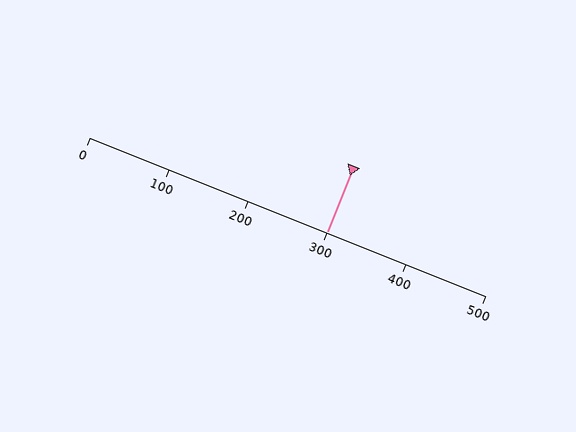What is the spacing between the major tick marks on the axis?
The major ticks are spaced 100 apart.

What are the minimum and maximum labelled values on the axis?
The axis runs from 0 to 500.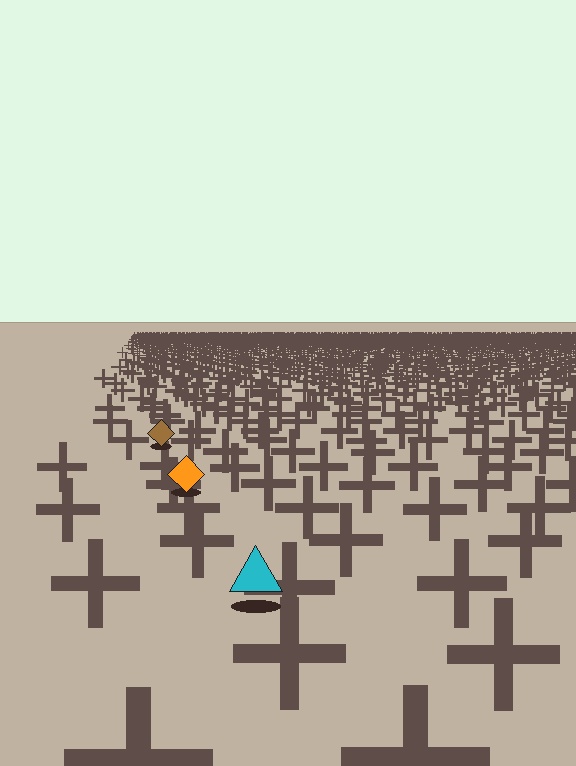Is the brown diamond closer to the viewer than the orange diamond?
No. The orange diamond is closer — you can tell from the texture gradient: the ground texture is coarser near it.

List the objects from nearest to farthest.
From nearest to farthest: the cyan triangle, the orange diamond, the brown diamond.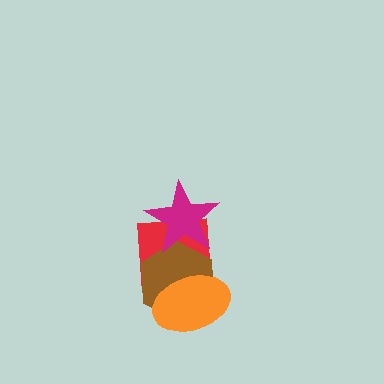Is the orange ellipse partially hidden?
No, no other shape covers it.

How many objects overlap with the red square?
3 objects overlap with the red square.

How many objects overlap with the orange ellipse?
2 objects overlap with the orange ellipse.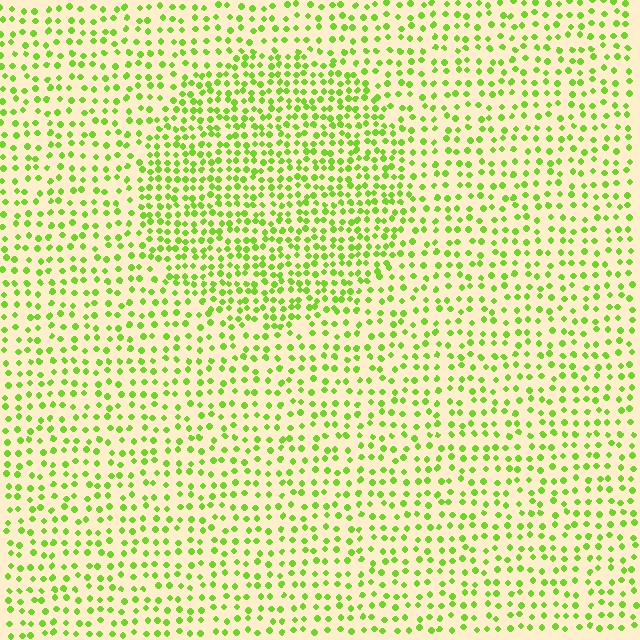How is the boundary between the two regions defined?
The boundary is defined by a change in element density (approximately 1.7x ratio). All elements are the same color, size, and shape.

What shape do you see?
I see a circle.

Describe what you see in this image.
The image contains small lime elements arranged at two different densities. A circle-shaped region is visible where the elements are more densely packed than the surrounding area.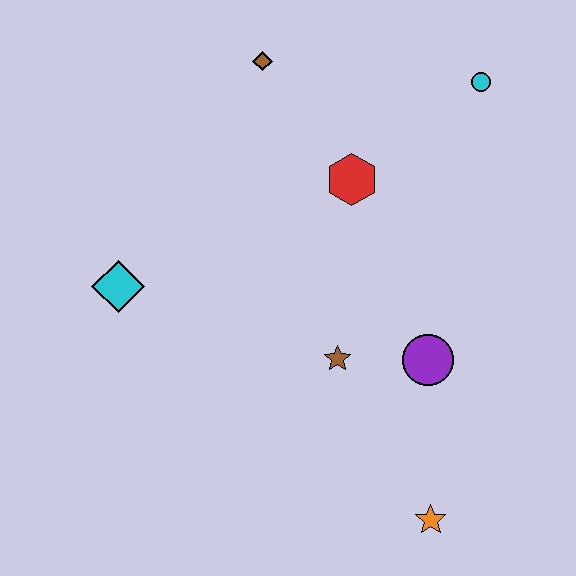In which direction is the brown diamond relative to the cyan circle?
The brown diamond is to the left of the cyan circle.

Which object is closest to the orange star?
The purple circle is closest to the orange star.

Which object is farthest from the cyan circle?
The orange star is farthest from the cyan circle.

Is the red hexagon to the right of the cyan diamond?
Yes